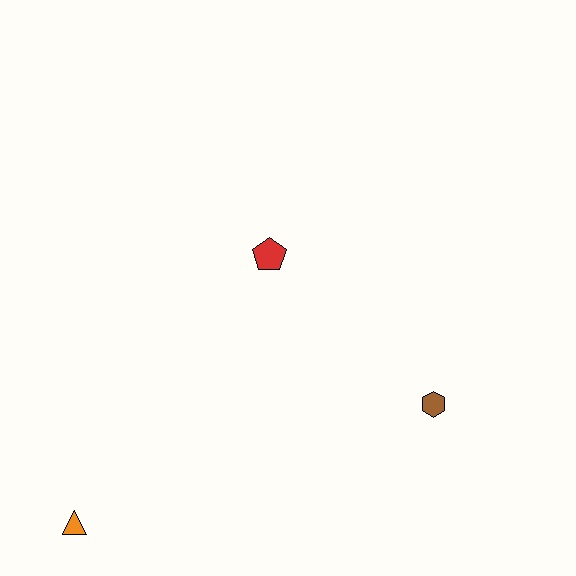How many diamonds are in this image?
There are no diamonds.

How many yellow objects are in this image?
There are no yellow objects.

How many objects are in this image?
There are 3 objects.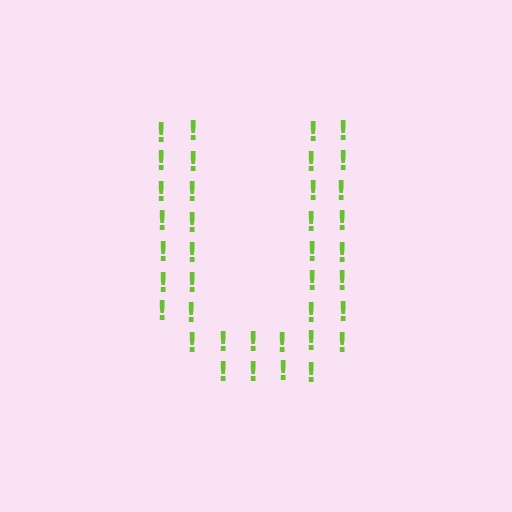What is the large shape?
The large shape is the letter U.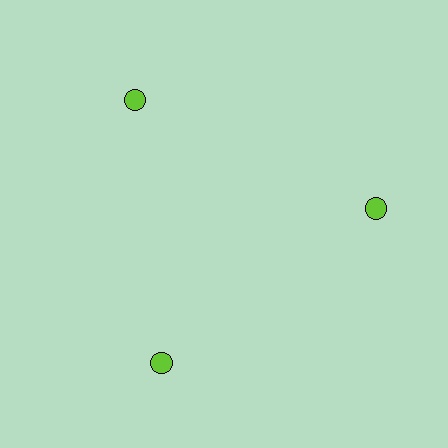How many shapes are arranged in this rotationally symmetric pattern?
There are 3 shapes, arranged in 3 groups of 1.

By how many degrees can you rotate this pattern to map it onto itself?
The pattern maps onto itself every 120 degrees of rotation.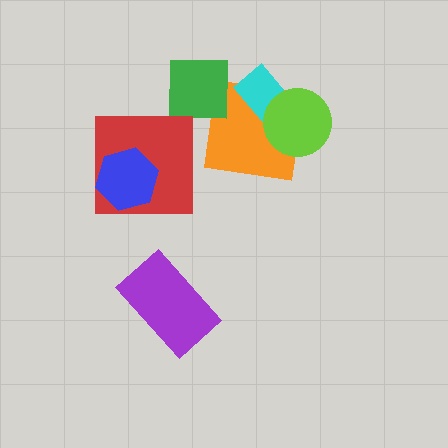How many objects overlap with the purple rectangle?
0 objects overlap with the purple rectangle.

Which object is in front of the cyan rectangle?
The lime circle is in front of the cyan rectangle.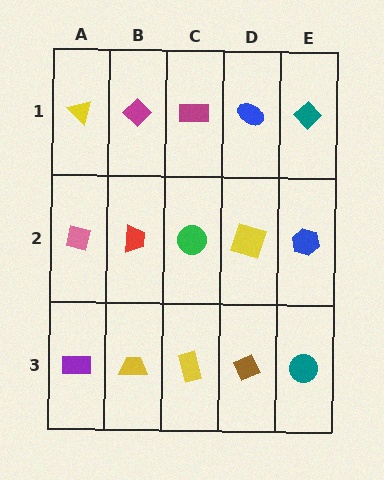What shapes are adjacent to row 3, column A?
A pink square (row 2, column A), a yellow trapezoid (row 3, column B).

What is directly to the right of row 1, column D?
A teal diamond.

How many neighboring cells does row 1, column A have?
2.